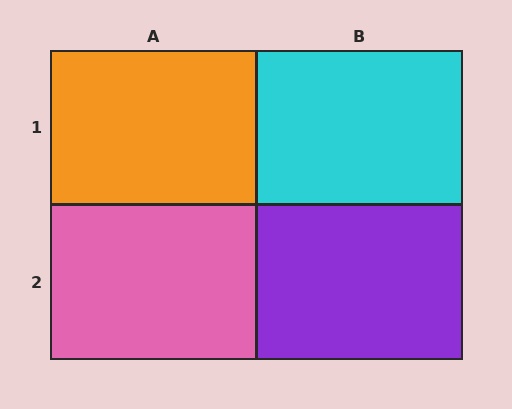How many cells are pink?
1 cell is pink.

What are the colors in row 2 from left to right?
Pink, purple.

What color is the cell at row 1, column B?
Cyan.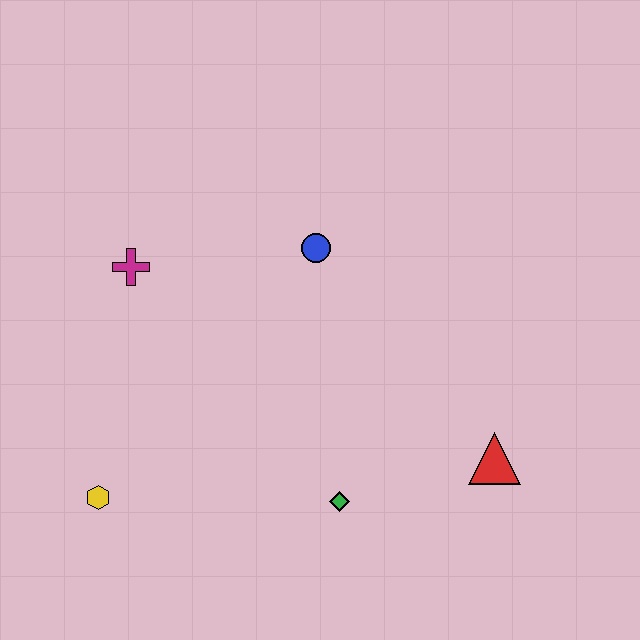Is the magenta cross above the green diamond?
Yes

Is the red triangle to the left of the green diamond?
No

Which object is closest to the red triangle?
The green diamond is closest to the red triangle.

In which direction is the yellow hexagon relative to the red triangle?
The yellow hexagon is to the left of the red triangle.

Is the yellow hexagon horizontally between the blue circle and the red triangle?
No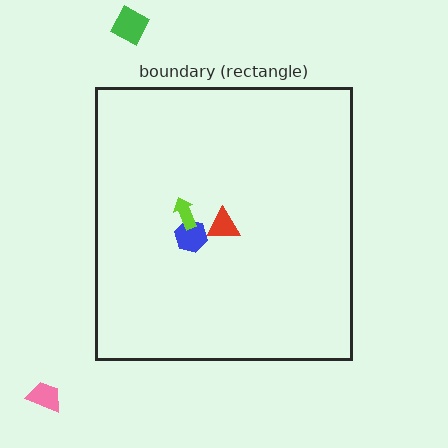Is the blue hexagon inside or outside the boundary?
Inside.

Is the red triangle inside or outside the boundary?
Inside.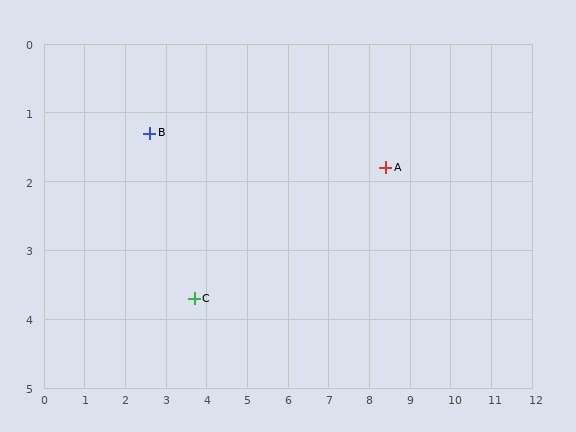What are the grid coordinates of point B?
Point B is at approximately (2.6, 1.3).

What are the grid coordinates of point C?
Point C is at approximately (3.7, 3.7).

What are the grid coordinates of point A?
Point A is at approximately (8.4, 1.8).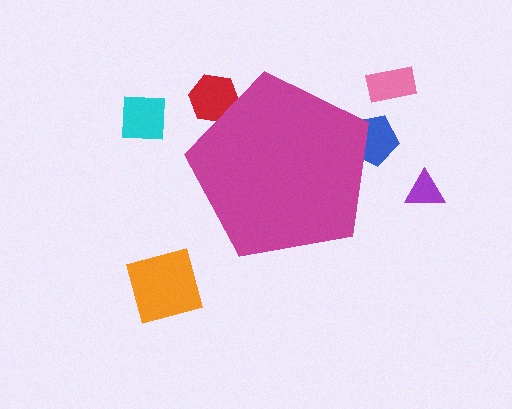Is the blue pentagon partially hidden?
Yes, the blue pentagon is partially hidden behind the magenta pentagon.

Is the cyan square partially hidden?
No, the cyan square is fully visible.